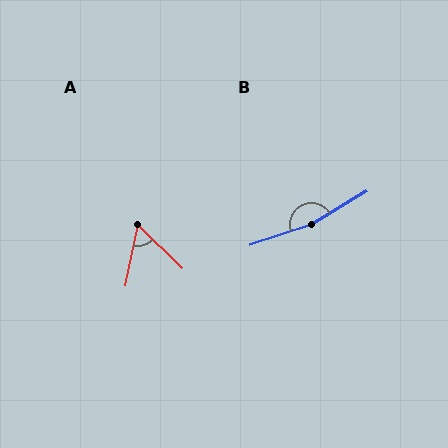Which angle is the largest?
B, at approximately 168 degrees.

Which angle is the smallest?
A, at approximately 57 degrees.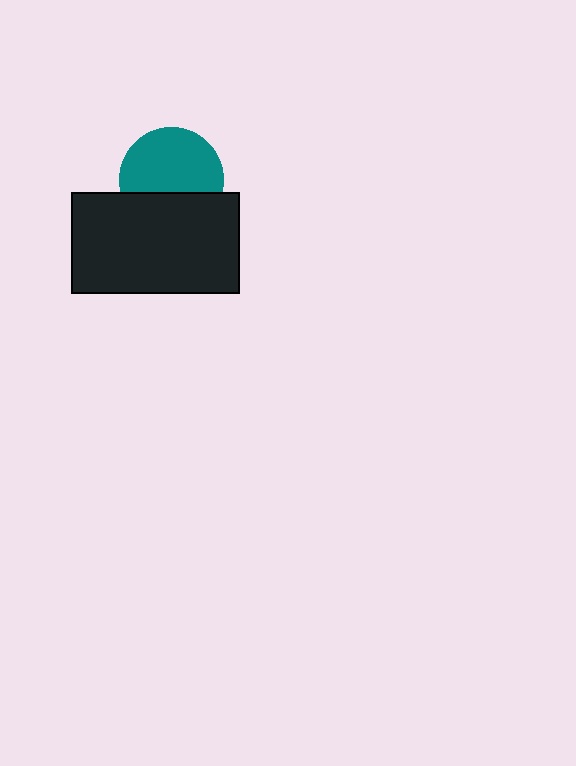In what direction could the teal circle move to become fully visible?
The teal circle could move up. That would shift it out from behind the black rectangle entirely.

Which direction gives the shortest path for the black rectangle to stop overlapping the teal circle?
Moving down gives the shortest separation.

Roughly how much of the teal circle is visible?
About half of it is visible (roughly 63%).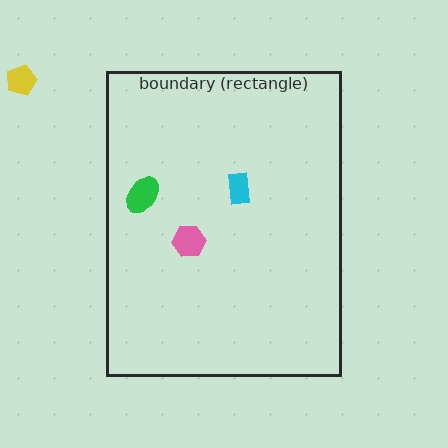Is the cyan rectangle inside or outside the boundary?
Inside.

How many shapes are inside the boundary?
3 inside, 1 outside.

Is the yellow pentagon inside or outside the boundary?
Outside.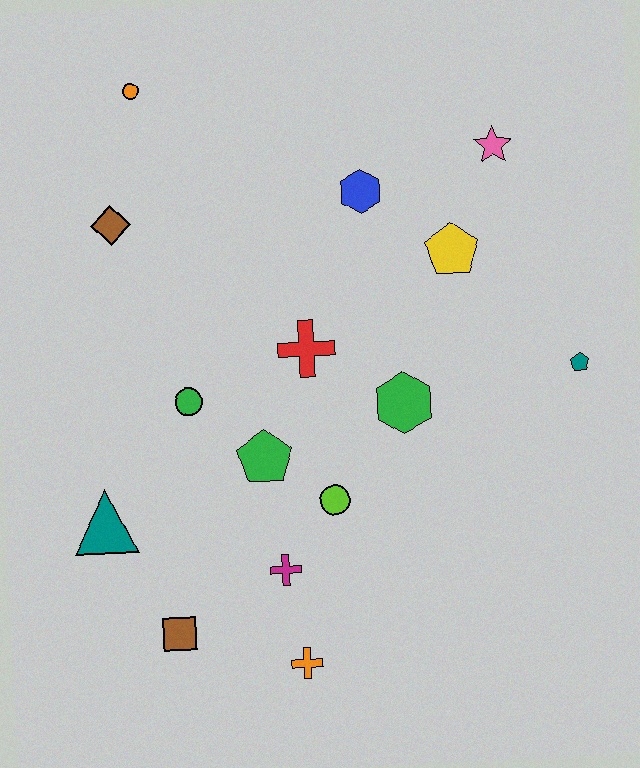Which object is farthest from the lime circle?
The orange circle is farthest from the lime circle.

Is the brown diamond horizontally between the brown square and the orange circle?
No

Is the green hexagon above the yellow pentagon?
No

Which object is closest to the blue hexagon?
The yellow pentagon is closest to the blue hexagon.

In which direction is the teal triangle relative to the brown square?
The teal triangle is above the brown square.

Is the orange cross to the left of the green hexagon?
Yes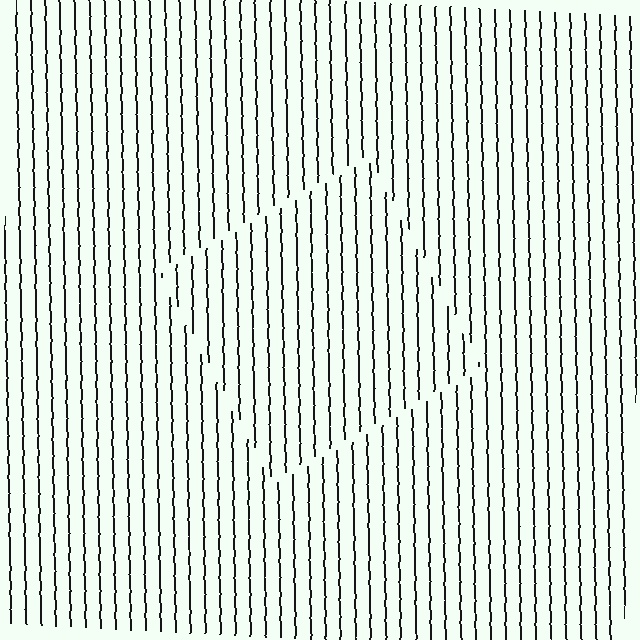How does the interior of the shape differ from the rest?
The interior of the shape contains the same grating, shifted by half a period — the contour is defined by the phase discontinuity where line-ends from the inner and outer gratings abut.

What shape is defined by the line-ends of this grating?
An illusory square. The interior of the shape contains the same grating, shifted by half a period — the contour is defined by the phase discontinuity where line-ends from the inner and outer gratings abut.